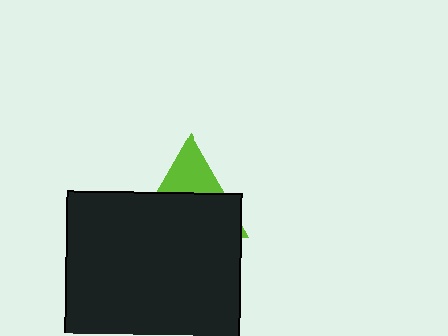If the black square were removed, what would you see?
You would see the complete lime triangle.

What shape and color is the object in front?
The object in front is a black square.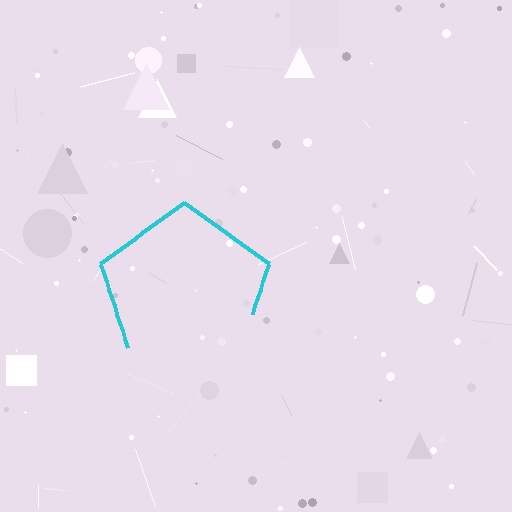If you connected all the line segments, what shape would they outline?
They would outline a pentagon.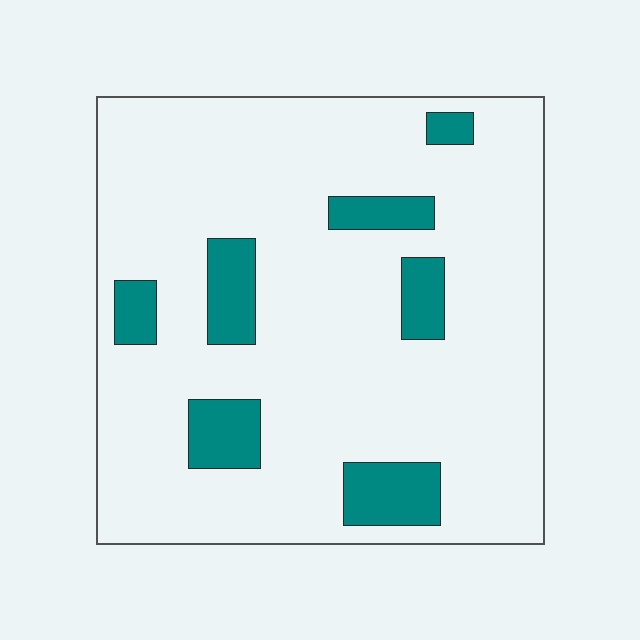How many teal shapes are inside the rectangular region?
7.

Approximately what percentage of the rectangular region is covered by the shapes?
Approximately 15%.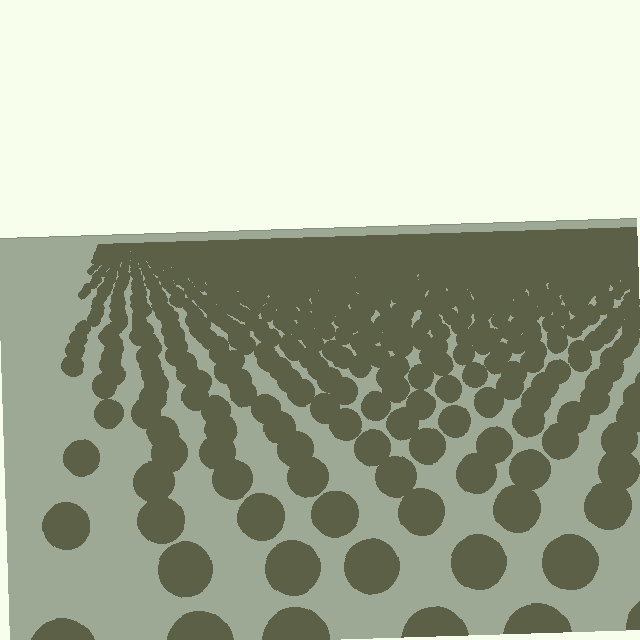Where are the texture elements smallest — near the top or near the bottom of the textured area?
Near the top.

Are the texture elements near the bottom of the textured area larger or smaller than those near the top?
Larger. Near the bottom, elements are closer to the viewer and appear at a bigger on-screen size.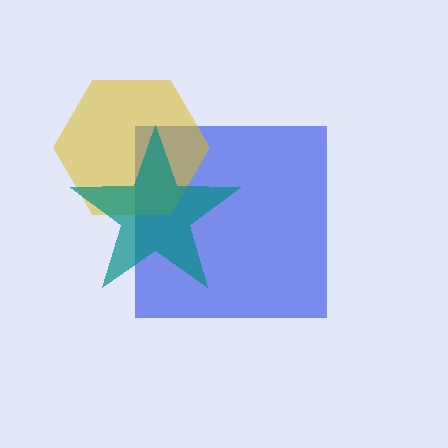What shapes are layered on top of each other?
The layered shapes are: a blue square, a yellow hexagon, a teal star.